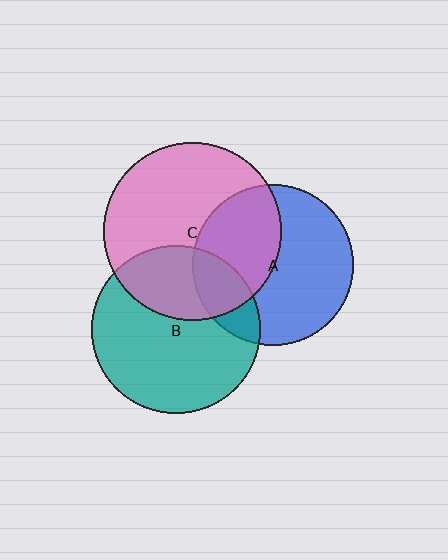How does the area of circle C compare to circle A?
Approximately 1.2 times.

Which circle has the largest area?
Circle C (pink).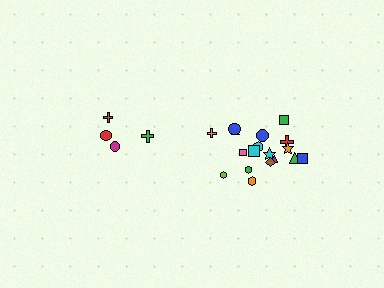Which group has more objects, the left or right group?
The right group.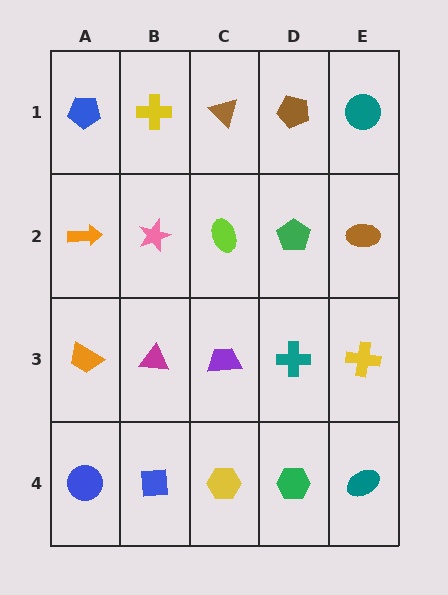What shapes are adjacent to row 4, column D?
A teal cross (row 3, column D), a yellow hexagon (row 4, column C), a teal ellipse (row 4, column E).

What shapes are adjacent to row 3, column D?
A green pentagon (row 2, column D), a green hexagon (row 4, column D), a purple trapezoid (row 3, column C), a yellow cross (row 3, column E).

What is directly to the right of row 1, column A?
A yellow cross.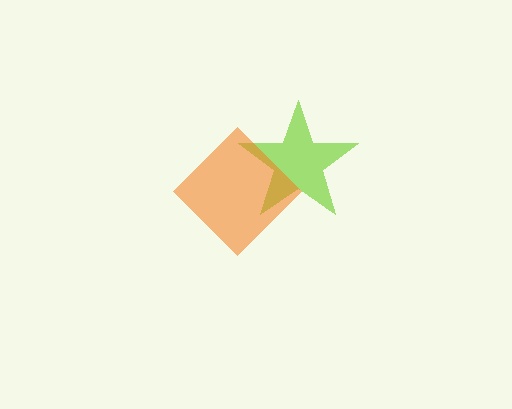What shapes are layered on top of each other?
The layered shapes are: a lime star, an orange diamond.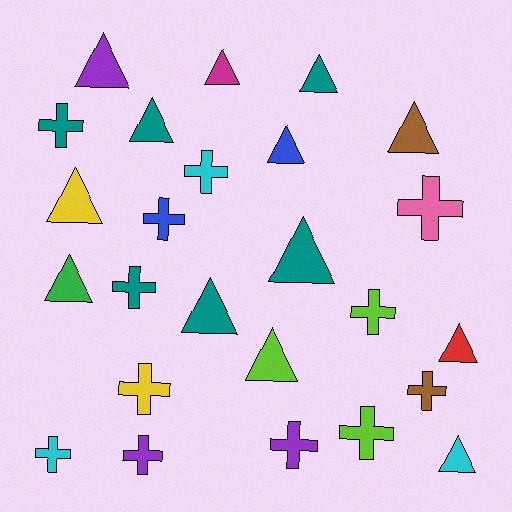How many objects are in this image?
There are 25 objects.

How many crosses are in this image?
There are 12 crosses.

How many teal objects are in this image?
There are 6 teal objects.